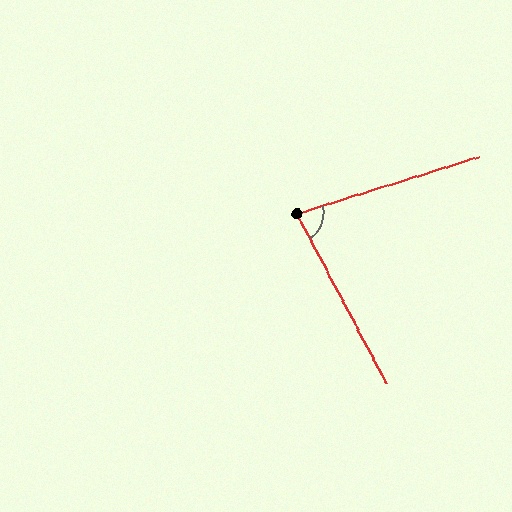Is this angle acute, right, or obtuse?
It is acute.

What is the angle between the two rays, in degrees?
Approximately 80 degrees.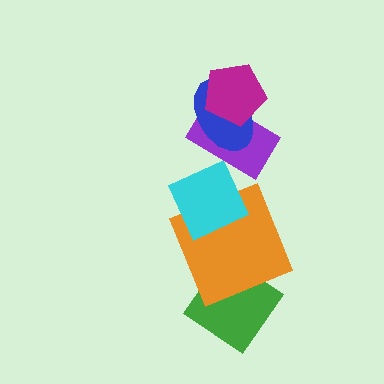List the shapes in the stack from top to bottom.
From top to bottom: the magenta pentagon, the blue ellipse, the purple rectangle, the cyan diamond, the orange square, the green diamond.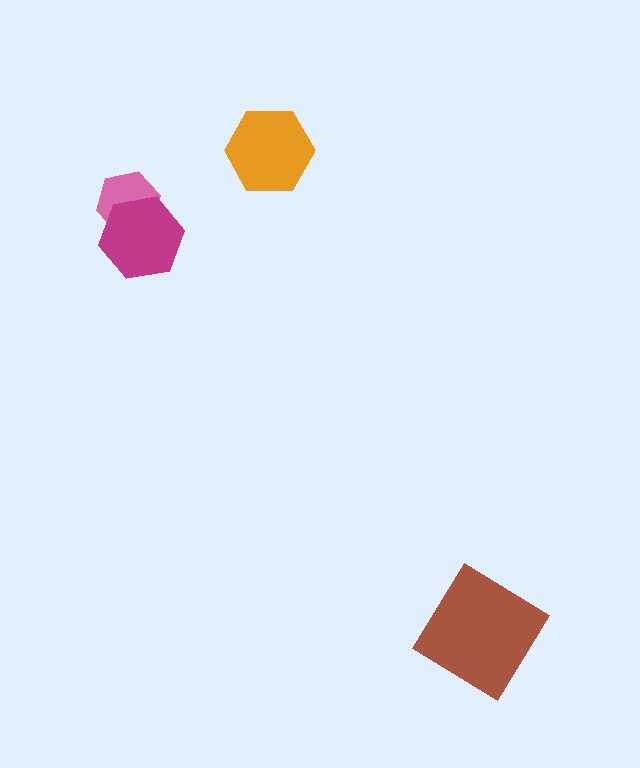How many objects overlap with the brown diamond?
0 objects overlap with the brown diamond.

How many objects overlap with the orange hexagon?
0 objects overlap with the orange hexagon.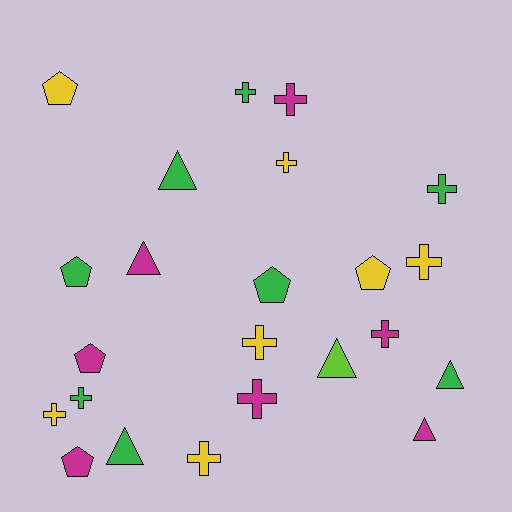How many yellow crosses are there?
There are 5 yellow crosses.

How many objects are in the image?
There are 23 objects.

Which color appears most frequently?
Green, with 8 objects.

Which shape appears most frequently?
Cross, with 11 objects.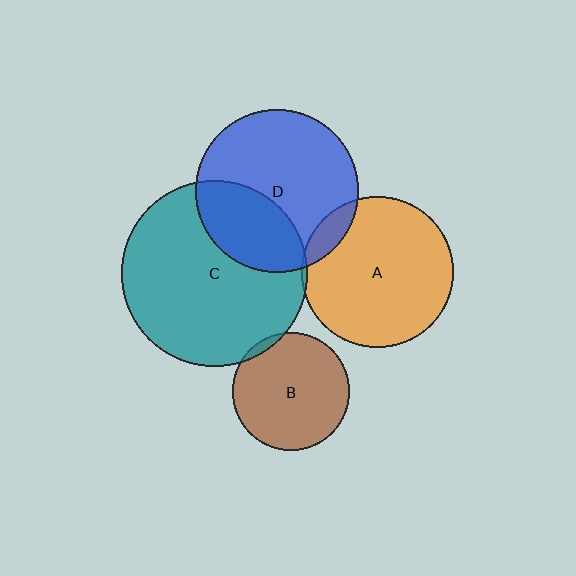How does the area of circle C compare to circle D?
Approximately 1.3 times.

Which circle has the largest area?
Circle C (teal).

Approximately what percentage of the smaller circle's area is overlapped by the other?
Approximately 10%.